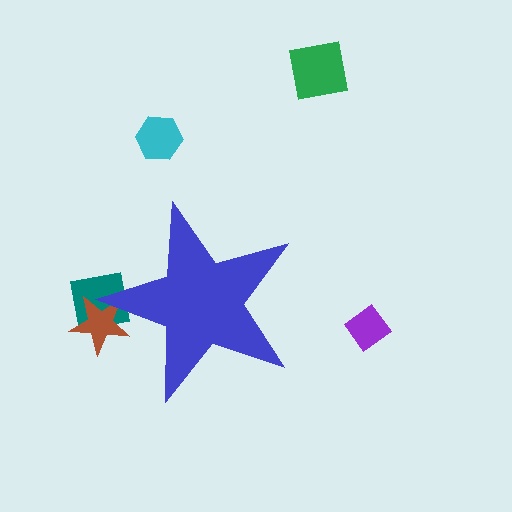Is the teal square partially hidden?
Yes, the teal square is partially hidden behind the blue star.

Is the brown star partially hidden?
Yes, the brown star is partially hidden behind the blue star.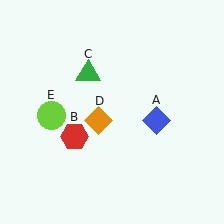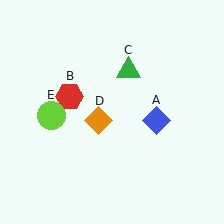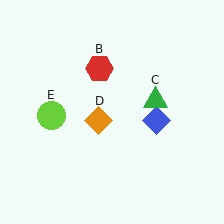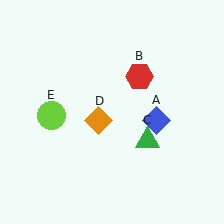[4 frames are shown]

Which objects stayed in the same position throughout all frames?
Blue diamond (object A) and orange diamond (object D) and lime circle (object E) remained stationary.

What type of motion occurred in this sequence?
The red hexagon (object B), green triangle (object C) rotated clockwise around the center of the scene.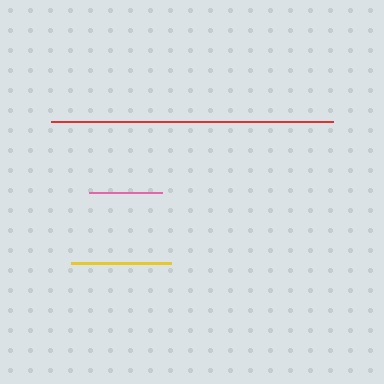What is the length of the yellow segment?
The yellow segment is approximately 100 pixels long.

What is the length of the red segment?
The red segment is approximately 282 pixels long.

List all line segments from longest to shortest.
From longest to shortest: red, yellow, pink.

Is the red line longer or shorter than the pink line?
The red line is longer than the pink line.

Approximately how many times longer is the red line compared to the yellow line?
The red line is approximately 2.8 times the length of the yellow line.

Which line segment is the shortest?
The pink line is the shortest at approximately 73 pixels.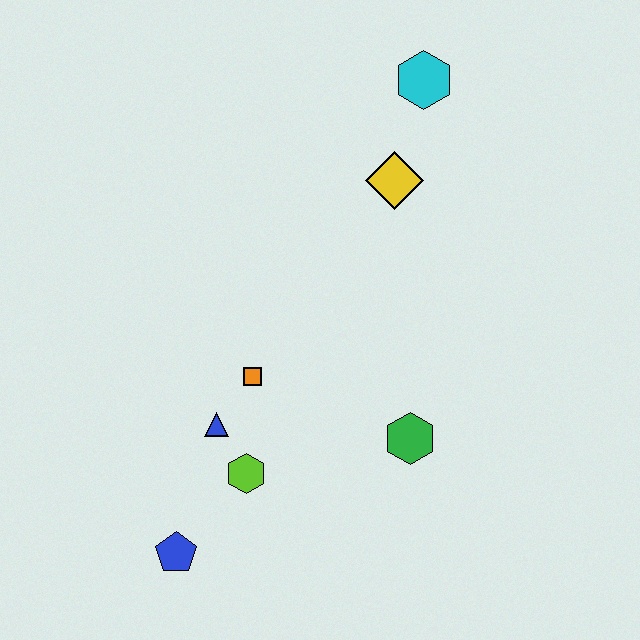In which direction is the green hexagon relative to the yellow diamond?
The green hexagon is below the yellow diamond.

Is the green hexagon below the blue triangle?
Yes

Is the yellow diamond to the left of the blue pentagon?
No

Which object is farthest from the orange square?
The cyan hexagon is farthest from the orange square.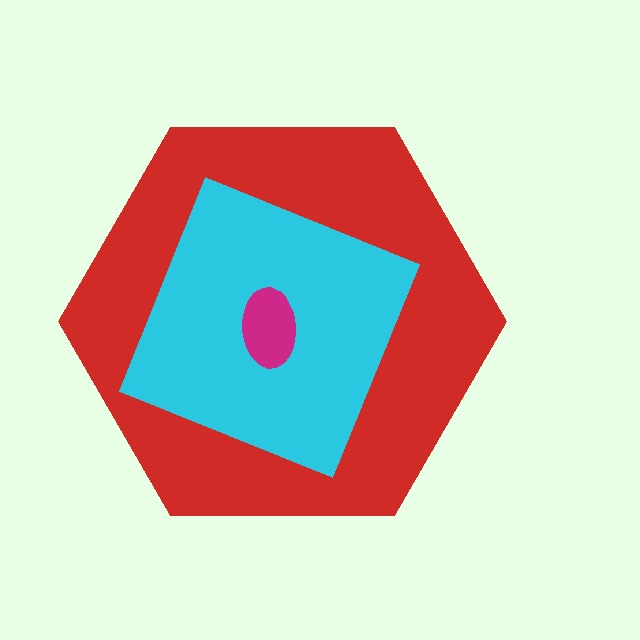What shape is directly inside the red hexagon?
The cyan diamond.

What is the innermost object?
The magenta ellipse.